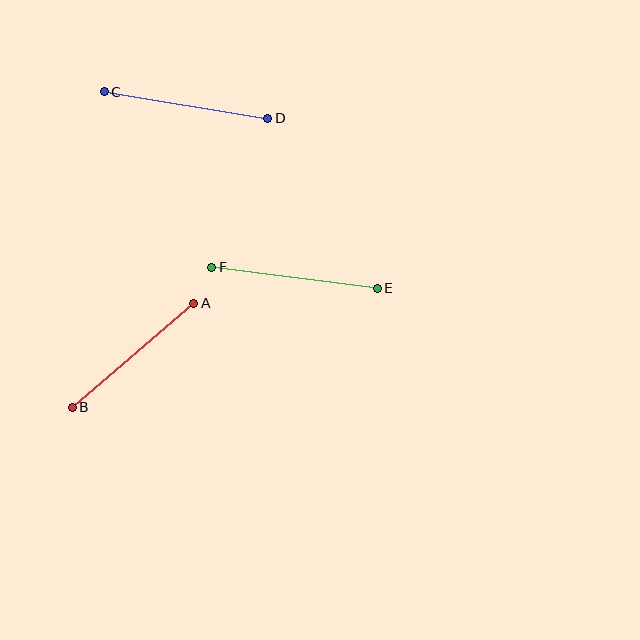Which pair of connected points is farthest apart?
Points E and F are farthest apart.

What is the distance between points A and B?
The distance is approximately 160 pixels.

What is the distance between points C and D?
The distance is approximately 166 pixels.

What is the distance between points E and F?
The distance is approximately 167 pixels.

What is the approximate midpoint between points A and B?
The midpoint is at approximately (133, 355) pixels.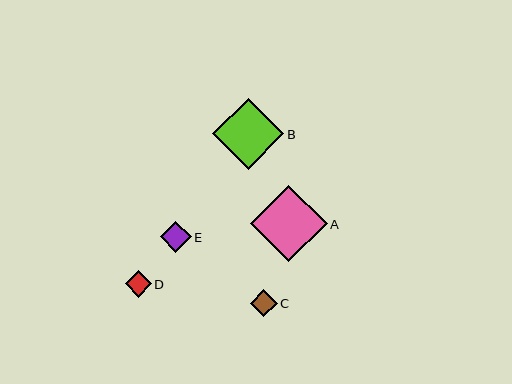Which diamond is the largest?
Diamond A is the largest with a size of approximately 76 pixels.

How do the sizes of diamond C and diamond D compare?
Diamond C and diamond D are approximately the same size.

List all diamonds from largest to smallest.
From largest to smallest: A, B, E, C, D.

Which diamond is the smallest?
Diamond D is the smallest with a size of approximately 26 pixels.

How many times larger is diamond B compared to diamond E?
Diamond B is approximately 2.3 times the size of diamond E.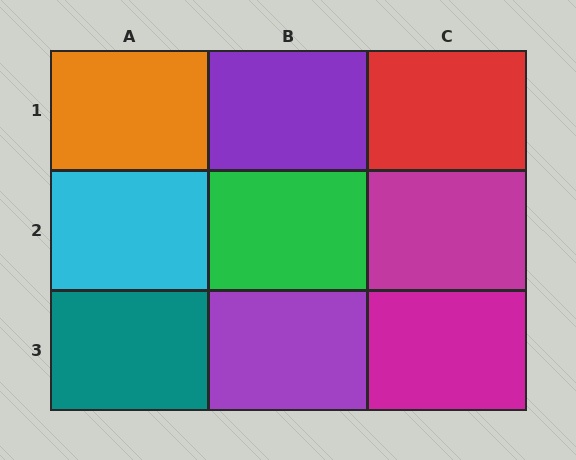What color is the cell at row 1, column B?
Purple.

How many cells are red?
1 cell is red.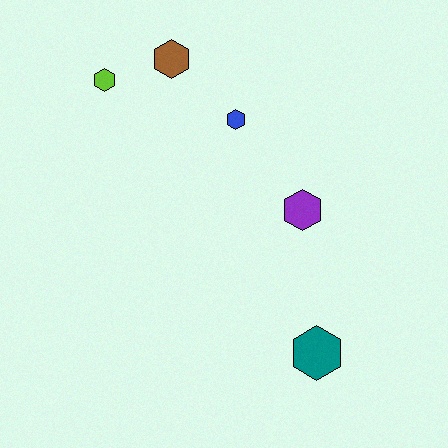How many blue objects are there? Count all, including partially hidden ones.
There is 1 blue object.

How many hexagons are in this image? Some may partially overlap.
There are 5 hexagons.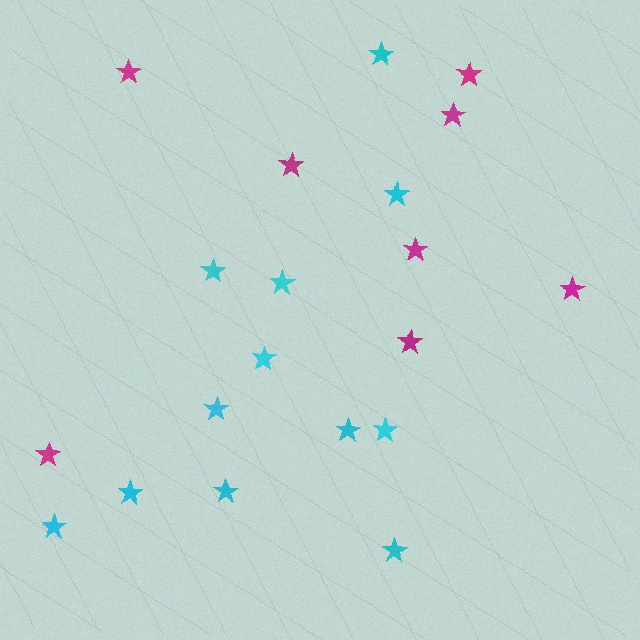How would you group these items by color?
There are 2 groups: one group of cyan stars (12) and one group of magenta stars (8).